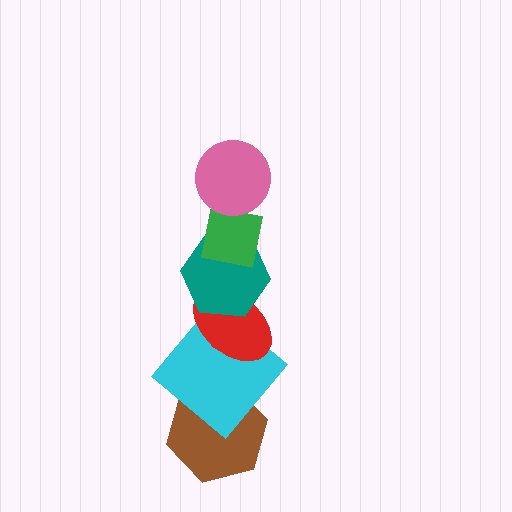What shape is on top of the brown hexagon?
The cyan diamond is on top of the brown hexagon.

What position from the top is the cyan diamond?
The cyan diamond is 5th from the top.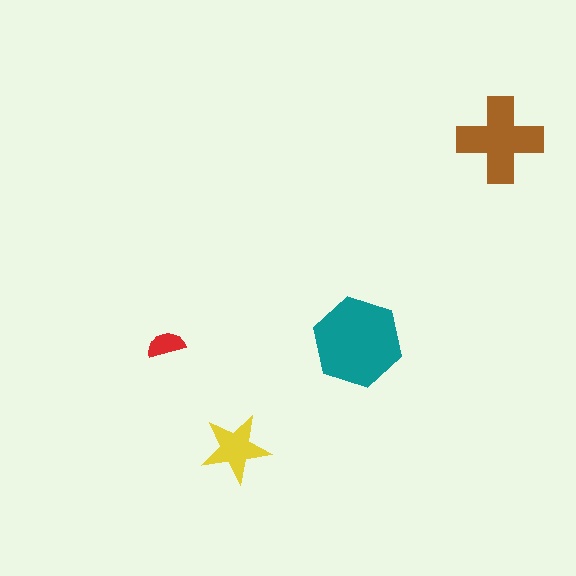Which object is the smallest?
The red semicircle.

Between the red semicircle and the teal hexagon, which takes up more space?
The teal hexagon.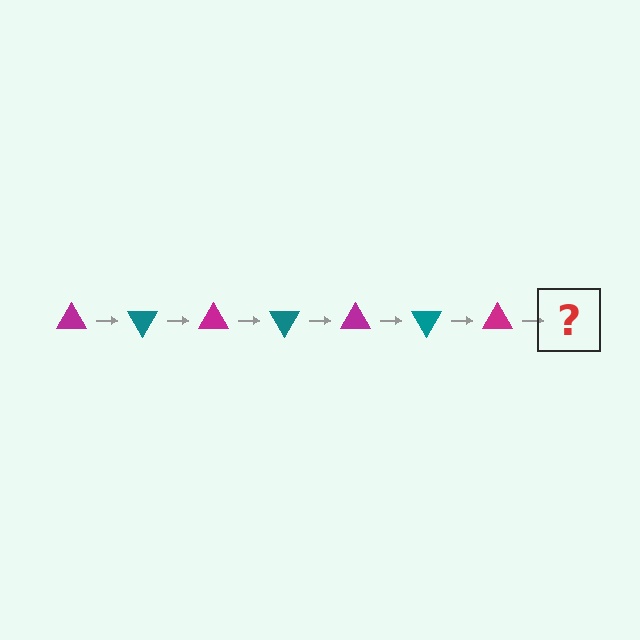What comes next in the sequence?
The next element should be a teal triangle, rotated 420 degrees from the start.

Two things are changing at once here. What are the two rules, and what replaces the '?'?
The two rules are that it rotates 60 degrees each step and the color cycles through magenta and teal. The '?' should be a teal triangle, rotated 420 degrees from the start.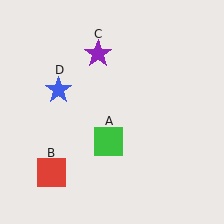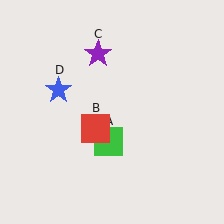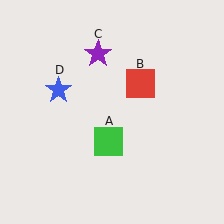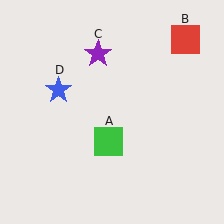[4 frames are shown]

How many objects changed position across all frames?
1 object changed position: red square (object B).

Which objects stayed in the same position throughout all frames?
Green square (object A) and purple star (object C) and blue star (object D) remained stationary.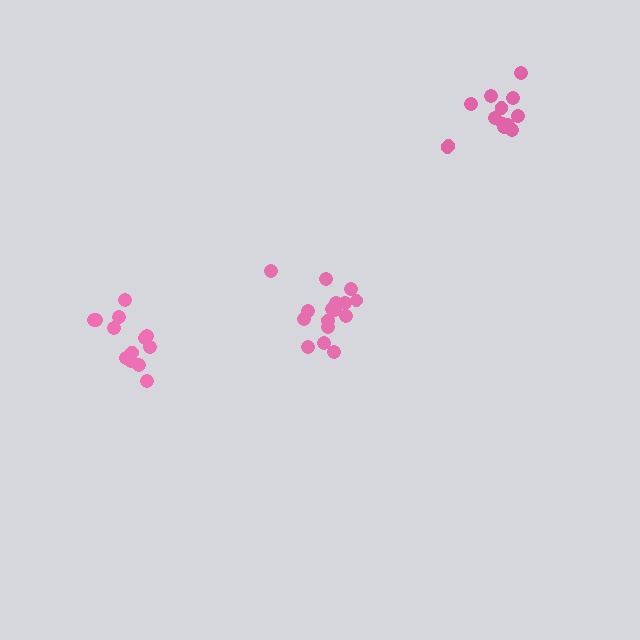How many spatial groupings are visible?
There are 3 spatial groupings.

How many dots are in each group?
Group 1: 16 dots, Group 2: 13 dots, Group 3: 14 dots (43 total).